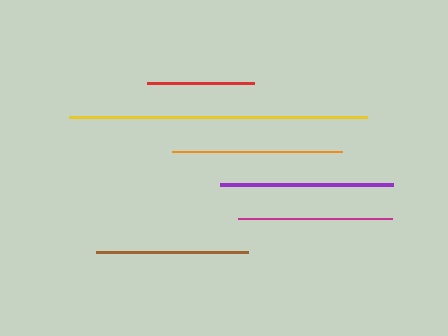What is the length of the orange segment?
The orange segment is approximately 170 pixels long.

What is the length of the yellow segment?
The yellow segment is approximately 298 pixels long.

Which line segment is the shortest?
The red line is the shortest at approximately 107 pixels.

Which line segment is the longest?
The yellow line is the longest at approximately 298 pixels.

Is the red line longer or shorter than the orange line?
The orange line is longer than the red line.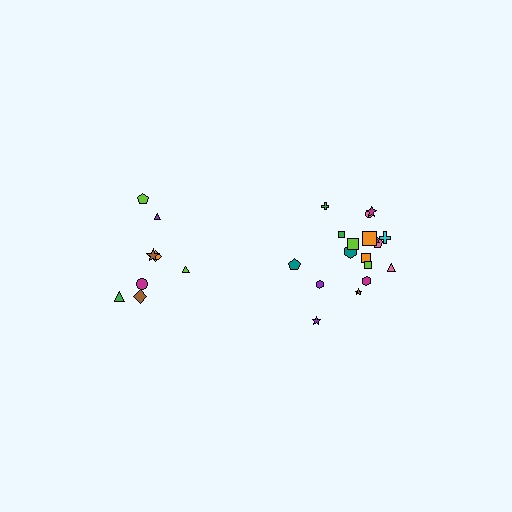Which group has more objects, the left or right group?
The right group.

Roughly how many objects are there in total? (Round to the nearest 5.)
Roughly 25 objects in total.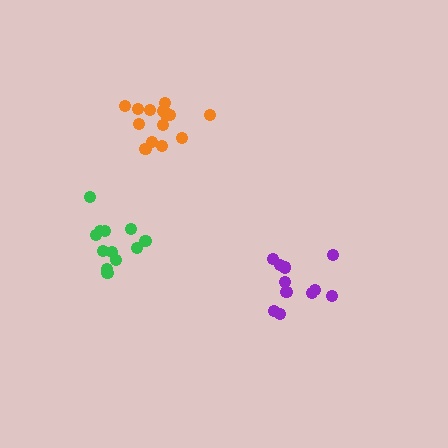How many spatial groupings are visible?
There are 3 spatial groupings.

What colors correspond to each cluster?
The clusters are colored: green, purple, orange.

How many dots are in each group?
Group 1: 12 dots, Group 2: 11 dots, Group 3: 15 dots (38 total).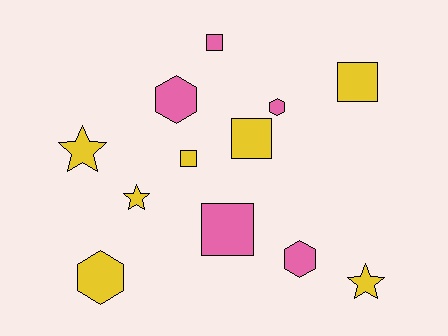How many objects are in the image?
There are 12 objects.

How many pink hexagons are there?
There are 3 pink hexagons.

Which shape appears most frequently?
Square, with 5 objects.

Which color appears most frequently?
Yellow, with 7 objects.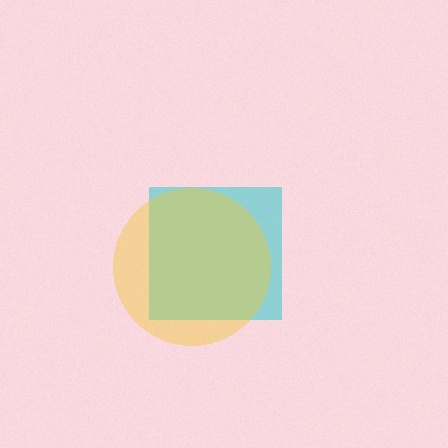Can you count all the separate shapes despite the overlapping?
Yes, there are 2 separate shapes.